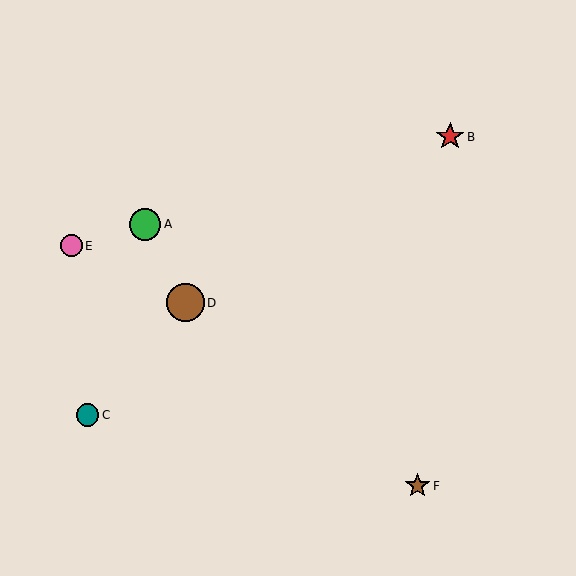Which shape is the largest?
The brown circle (labeled D) is the largest.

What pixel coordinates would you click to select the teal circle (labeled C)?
Click at (87, 415) to select the teal circle C.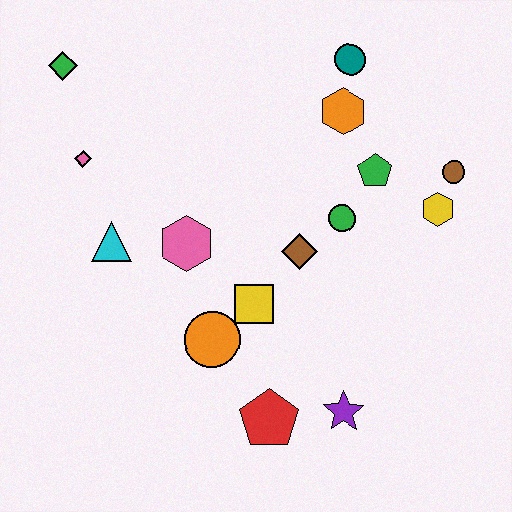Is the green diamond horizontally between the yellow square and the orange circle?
No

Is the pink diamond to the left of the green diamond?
No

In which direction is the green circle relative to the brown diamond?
The green circle is to the right of the brown diamond.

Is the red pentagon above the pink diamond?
No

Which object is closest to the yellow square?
The orange circle is closest to the yellow square.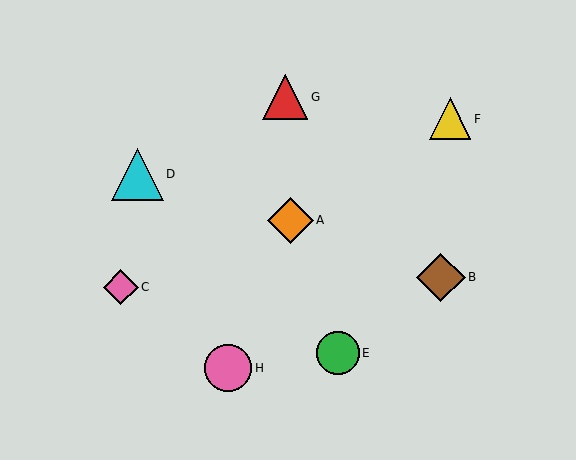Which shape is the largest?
The cyan triangle (labeled D) is the largest.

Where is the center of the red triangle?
The center of the red triangle is at (285, 97).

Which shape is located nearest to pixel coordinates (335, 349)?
The green circle (labeled E) at (338, 353) is nearest to that location.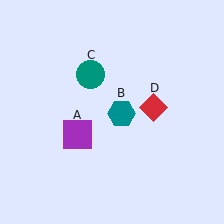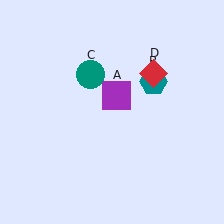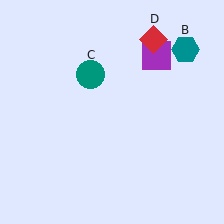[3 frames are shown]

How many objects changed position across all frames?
3 objects changed position: purple square (object A), teal hexagon (object B), red diamond (object D).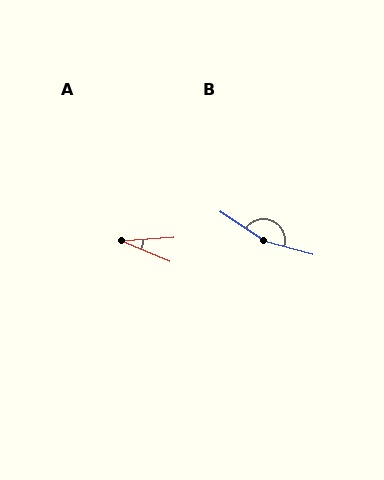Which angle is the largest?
B, at approximately 162 degrees.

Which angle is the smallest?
A, at approximately 26 degrees.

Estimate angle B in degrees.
Approximately 162 degrees.